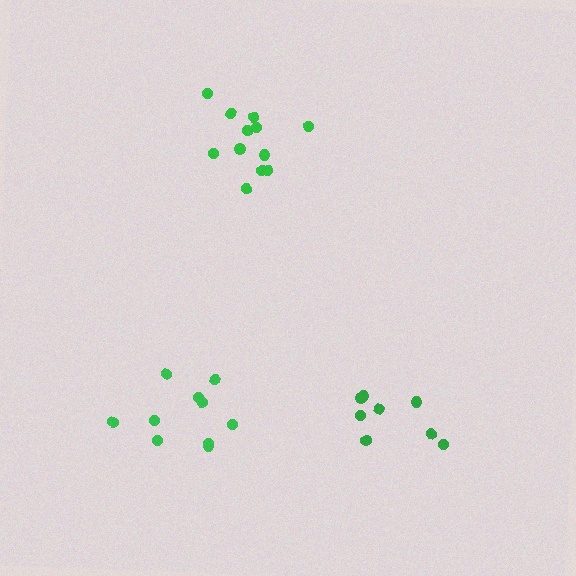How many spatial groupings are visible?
There are 3 spatial groupings.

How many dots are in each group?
Group 1: 8 dots, Group 2: 10 dots, Group 3: 12 dots (30 total).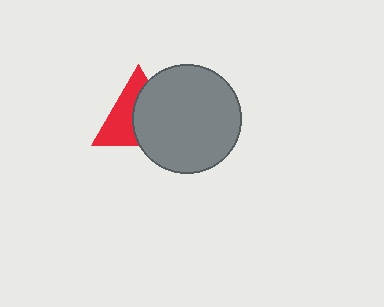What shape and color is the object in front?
The object in front is a gray circle.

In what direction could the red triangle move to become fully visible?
The red triangle could move left. That would shift it out from behind the gray circle entirely.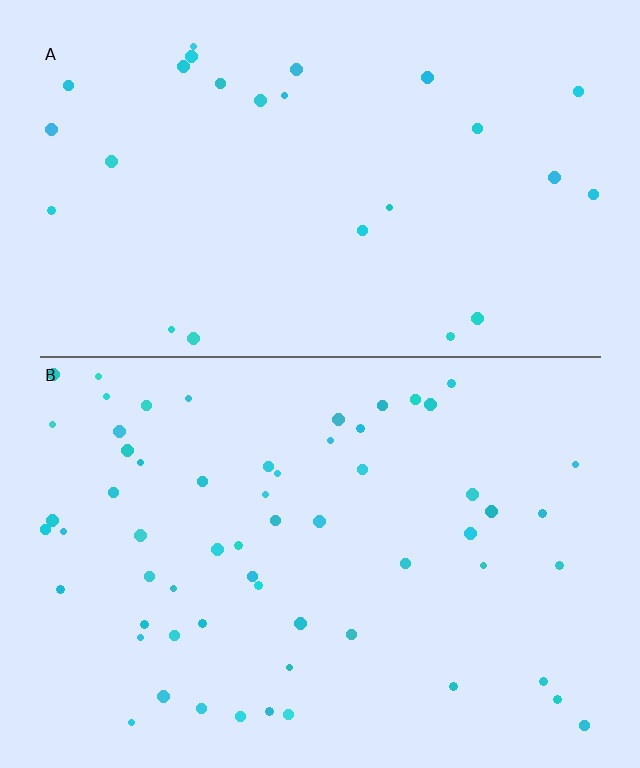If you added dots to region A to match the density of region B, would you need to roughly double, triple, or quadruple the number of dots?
Approximately double.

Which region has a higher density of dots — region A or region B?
B (the bottom).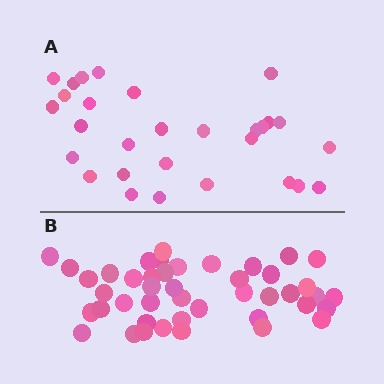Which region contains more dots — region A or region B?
Region B (the bottom region) has more dots.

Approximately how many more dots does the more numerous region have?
Region B has approximately 15 more dots than region A.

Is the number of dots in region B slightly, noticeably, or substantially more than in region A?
Region B has substantially more. The ratio is roughly 1.5 to 1.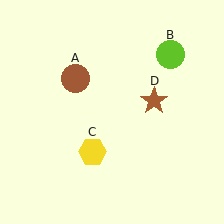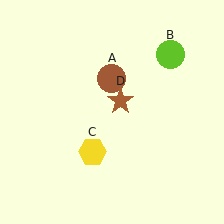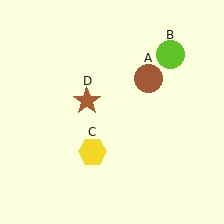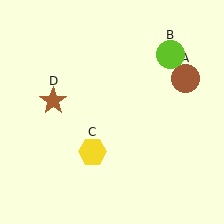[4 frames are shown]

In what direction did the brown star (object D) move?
The brown star (object D) moved left.